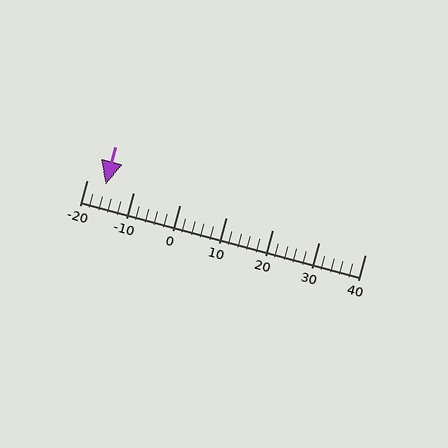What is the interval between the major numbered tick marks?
The major tick marks are spaced 10 units apart.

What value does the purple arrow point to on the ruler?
The purple arrow points to approximately -16.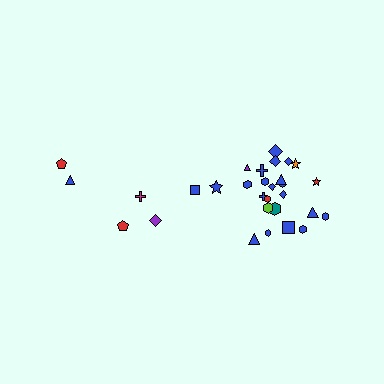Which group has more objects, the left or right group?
The right group.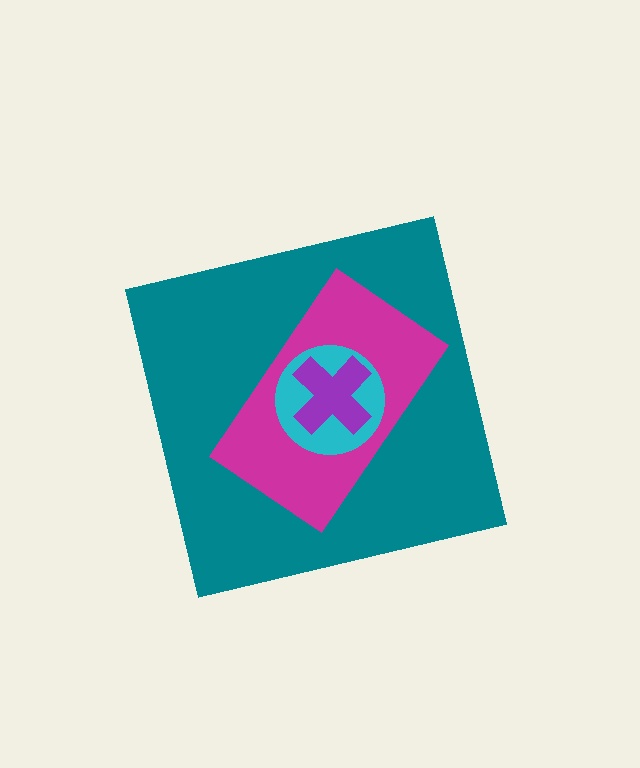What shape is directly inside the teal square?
The magenta rectangle.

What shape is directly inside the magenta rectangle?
The cyan circle.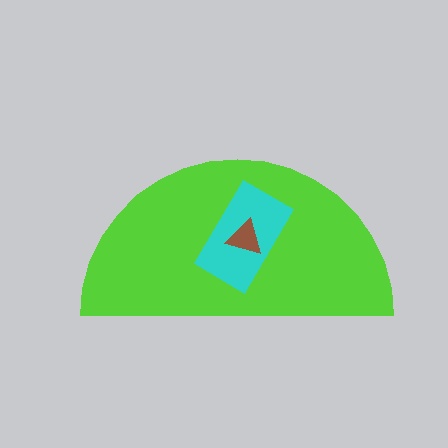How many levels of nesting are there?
3.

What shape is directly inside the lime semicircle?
The cyan rectangle.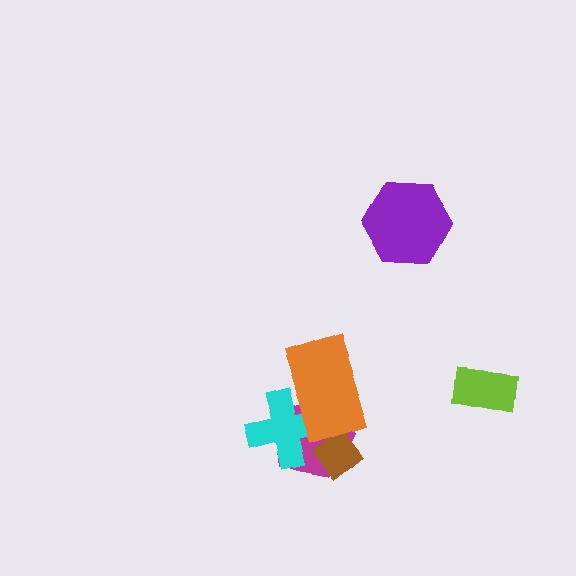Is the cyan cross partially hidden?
Yes, it is partially covered by another shape.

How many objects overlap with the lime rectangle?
0 objects overlap with the lime rectangle.